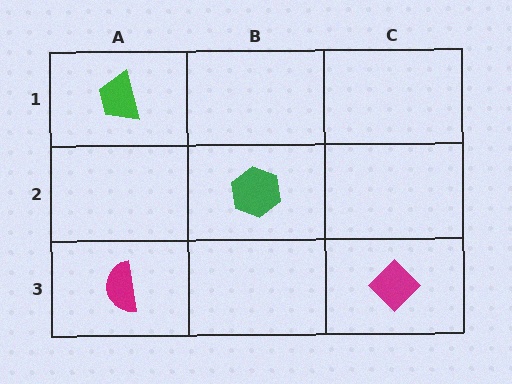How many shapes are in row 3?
2 shapes.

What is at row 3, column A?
A magenta semicircle.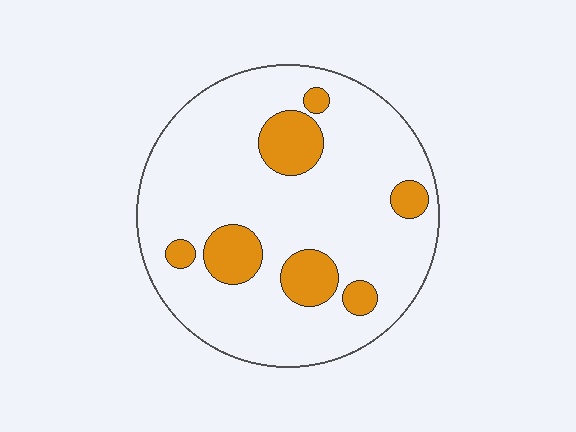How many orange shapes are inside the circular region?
7.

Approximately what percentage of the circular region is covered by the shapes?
Approximately 15%.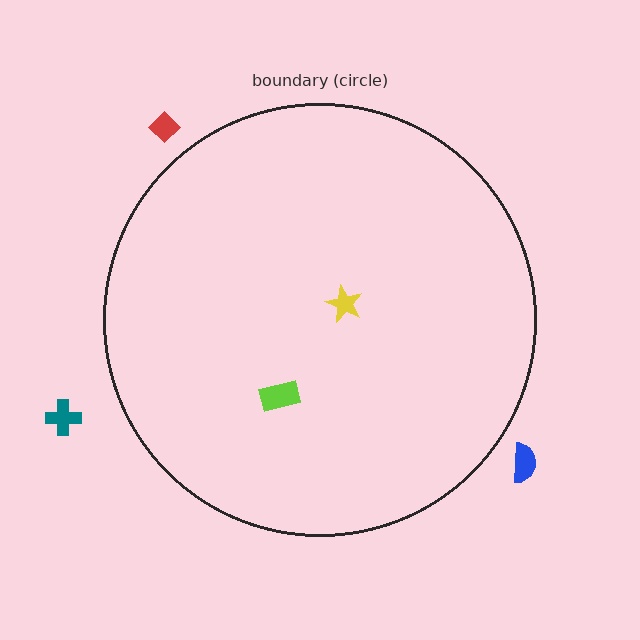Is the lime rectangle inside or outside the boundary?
Inside.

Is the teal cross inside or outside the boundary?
Outside.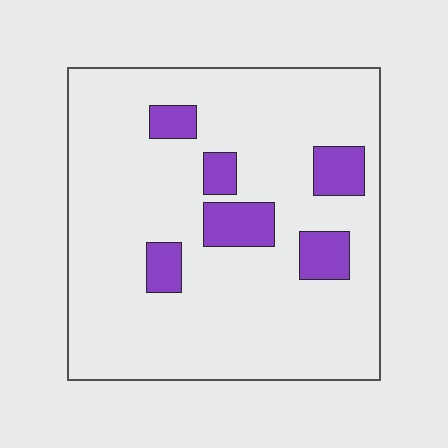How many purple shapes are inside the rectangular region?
6.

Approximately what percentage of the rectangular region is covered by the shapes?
Approximately 15%.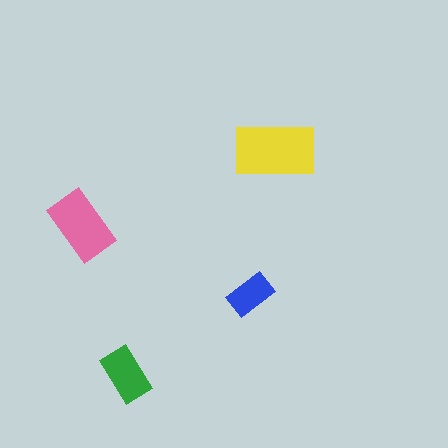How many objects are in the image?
There are 4 objects in the image.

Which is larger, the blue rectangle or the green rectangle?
The green one.